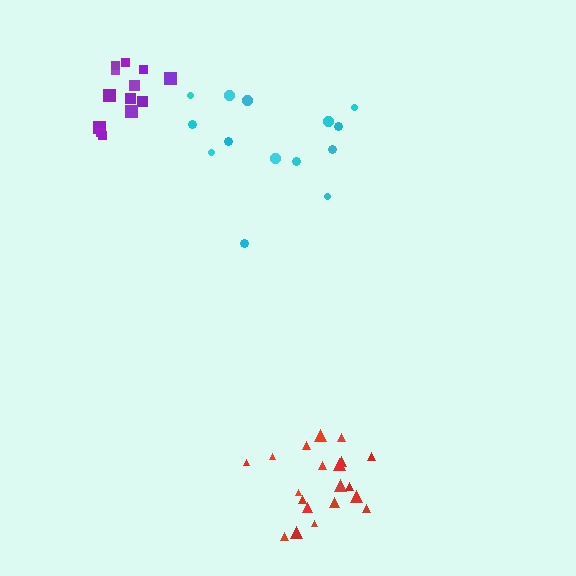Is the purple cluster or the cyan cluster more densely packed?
Purple.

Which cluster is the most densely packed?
Purple.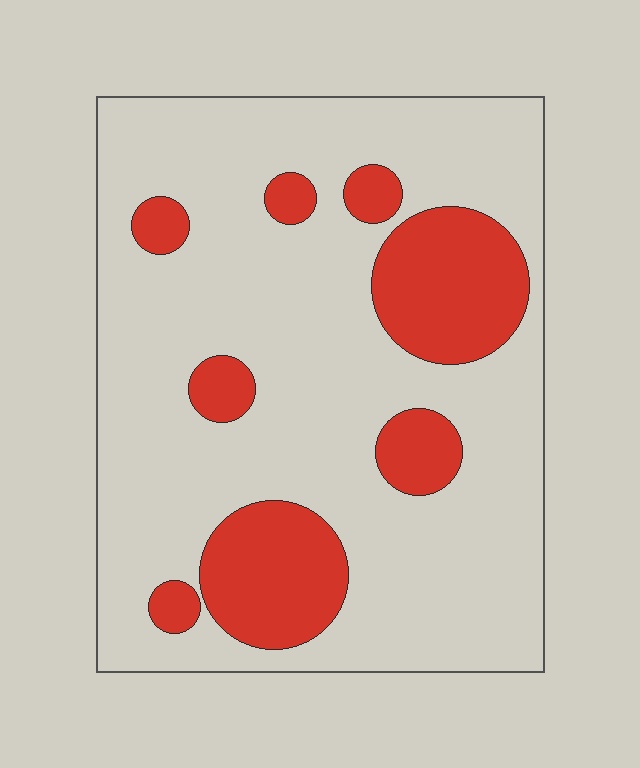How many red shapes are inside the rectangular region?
8.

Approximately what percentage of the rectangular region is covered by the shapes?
Approximately 20%.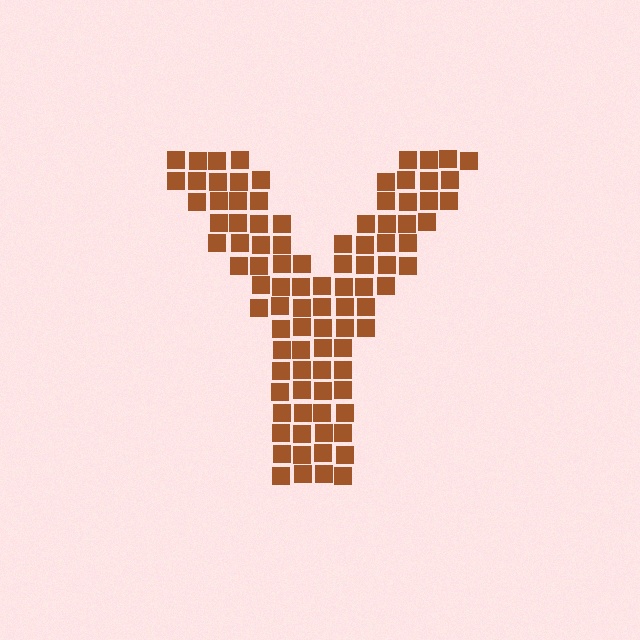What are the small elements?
The small elements are squares.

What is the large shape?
The large shape is the letter Y.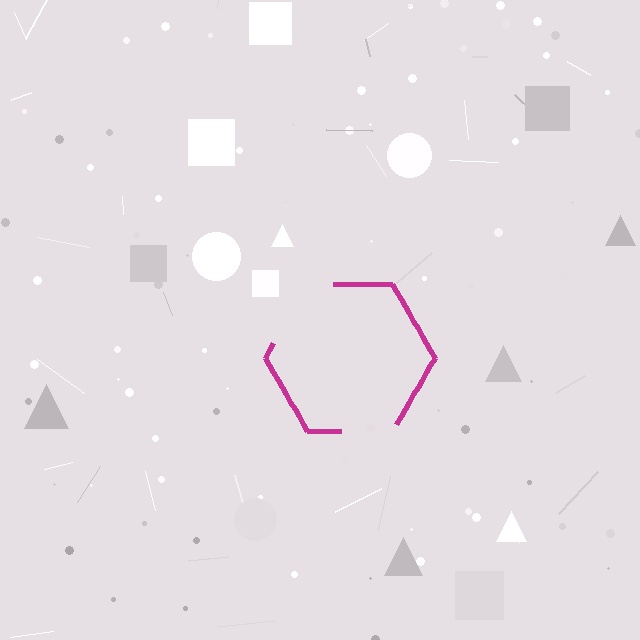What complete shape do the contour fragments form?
The contour fragments form a hexagon.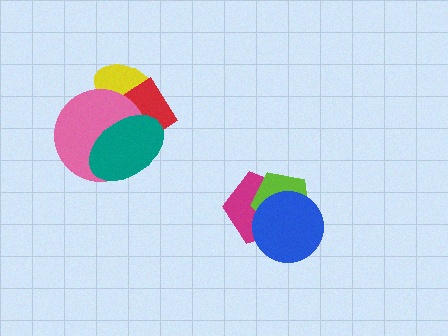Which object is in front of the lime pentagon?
The blue circle is in front of the lime pentagon.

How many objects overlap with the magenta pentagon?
2 objects overlap with the magenta pentagon.